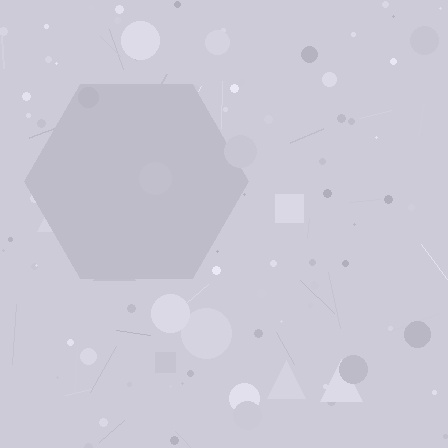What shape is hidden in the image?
A hexagon is hidden in the image.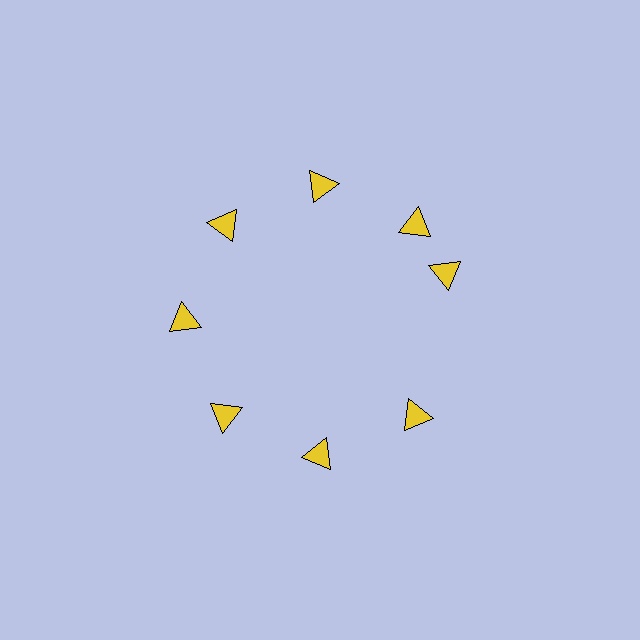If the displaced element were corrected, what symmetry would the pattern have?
It would have 8-fold rotational symmetry — the pattern would map onto itself every 45 degrees.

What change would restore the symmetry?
The symmetry would be restored by rotating it back into even spacing with its neighbors so that all 8 triangles sit at equal angles and equal distance from the center.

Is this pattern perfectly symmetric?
No. The 8 yellow triangles are arranged in a ring, but one element near the 3 o'clock position is rotated out of alignment along the ring, breaking the 8-fold rotational symmetry.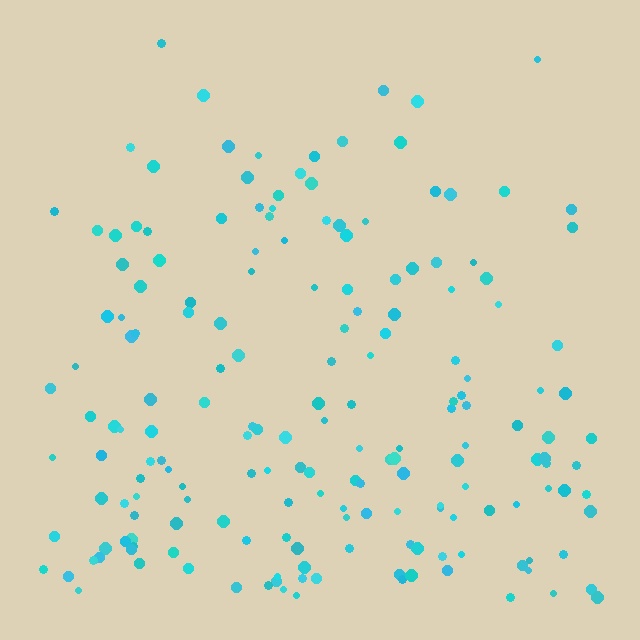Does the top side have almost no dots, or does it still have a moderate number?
Still a moderate number, just noticeably fewer than the bottom.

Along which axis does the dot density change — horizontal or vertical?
Vertical.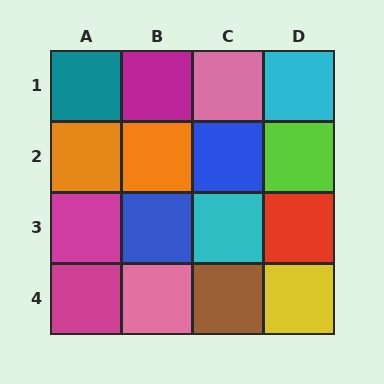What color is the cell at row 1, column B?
Magenta.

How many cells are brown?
1 cell is brown.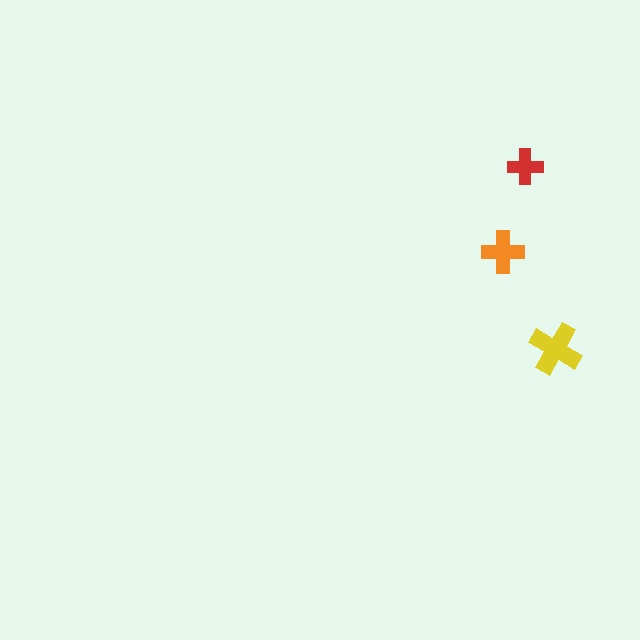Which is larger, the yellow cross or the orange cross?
The yellow one.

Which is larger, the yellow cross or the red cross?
The yellow one.